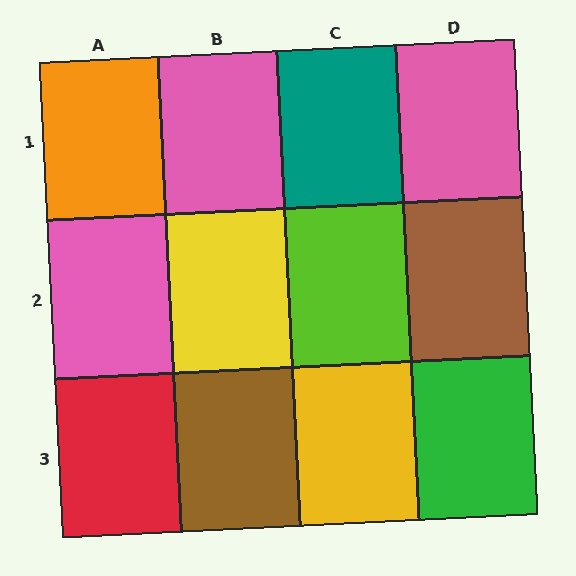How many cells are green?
1 cell is green.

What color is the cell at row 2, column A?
Pink.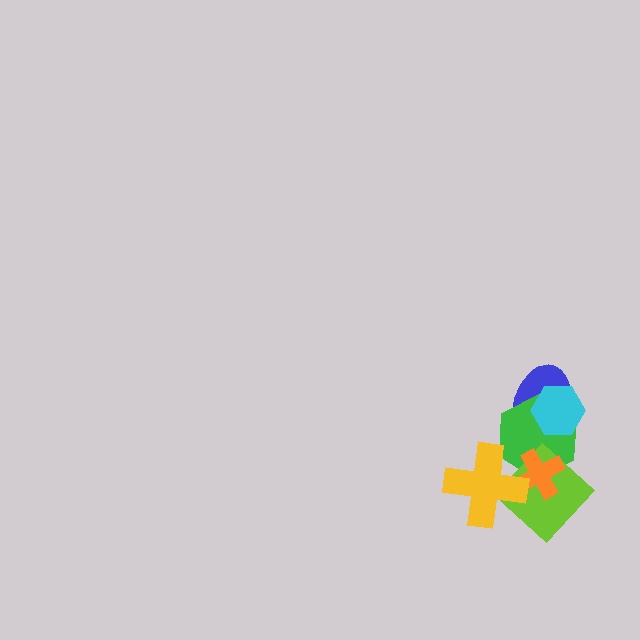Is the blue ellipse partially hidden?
Yes, it is partially covered by another shape.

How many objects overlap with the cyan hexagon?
2 objects overlap with the cyan hexagon.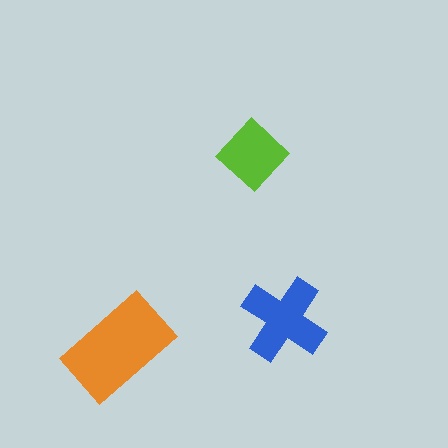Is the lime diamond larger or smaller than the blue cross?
Smaller.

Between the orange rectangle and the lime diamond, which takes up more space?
The orange rectangle.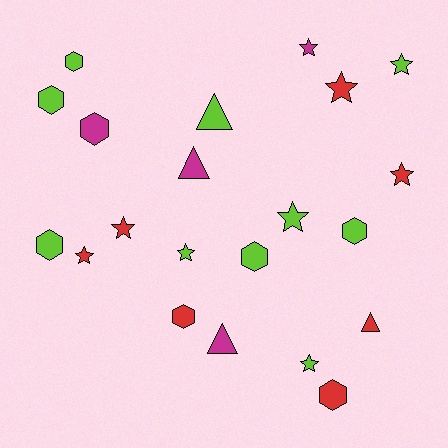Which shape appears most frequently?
Star, with 9 objects.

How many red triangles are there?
There is 1 red triangle.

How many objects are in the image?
There are 21 objects.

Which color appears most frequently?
Lime, with 10 objects.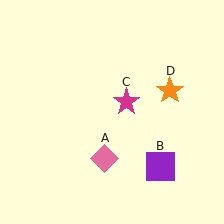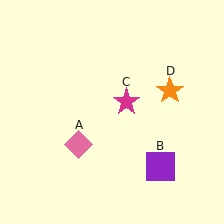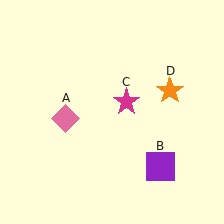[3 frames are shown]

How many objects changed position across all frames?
1 object changed position: pink diamond (object A).